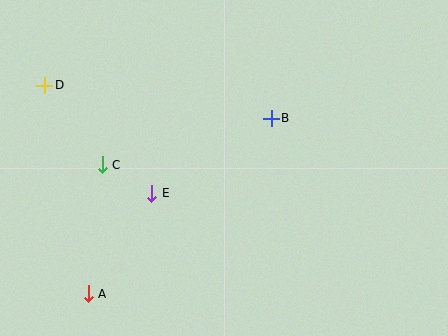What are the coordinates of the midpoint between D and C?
The midpoint between D and C is at (73, 125).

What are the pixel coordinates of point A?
Point A is at (88, 294).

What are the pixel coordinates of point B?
Point B is at (271, 118).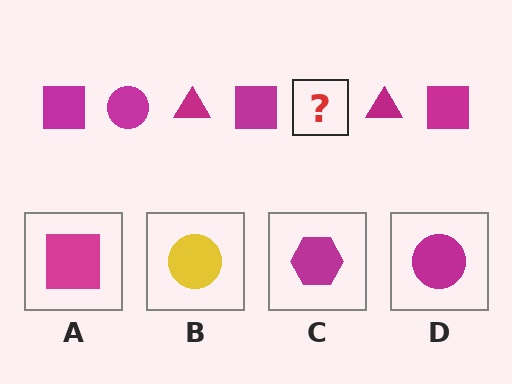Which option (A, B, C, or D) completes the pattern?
D.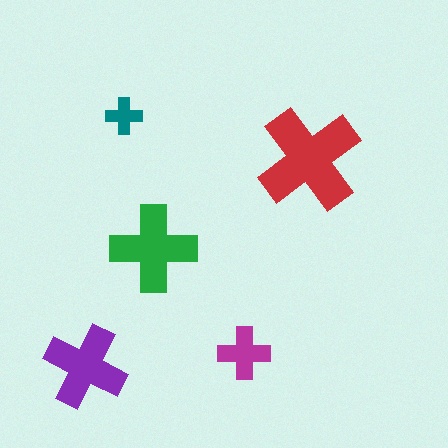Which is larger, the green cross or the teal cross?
The green one.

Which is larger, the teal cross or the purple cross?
The purple one.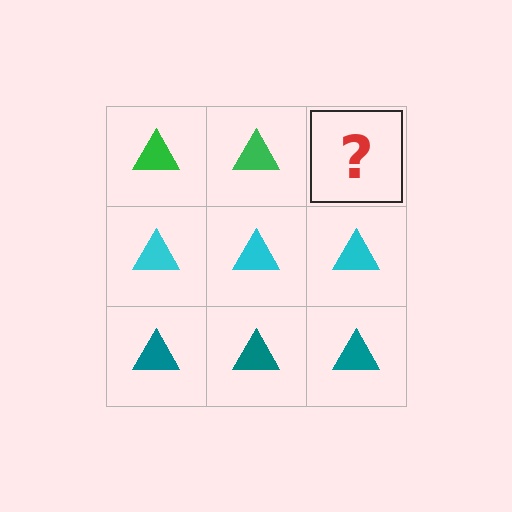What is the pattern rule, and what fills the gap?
The rule is that each row has a consistent color. The gap should be filled with a green triangle.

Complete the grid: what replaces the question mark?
The question mark should be replaced with a green triangle.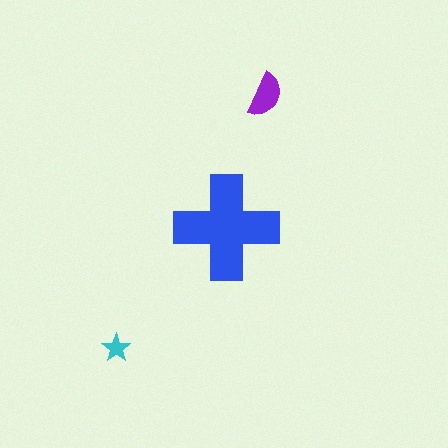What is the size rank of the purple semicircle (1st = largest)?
2nd.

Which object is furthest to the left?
The cyan star is leftmost.